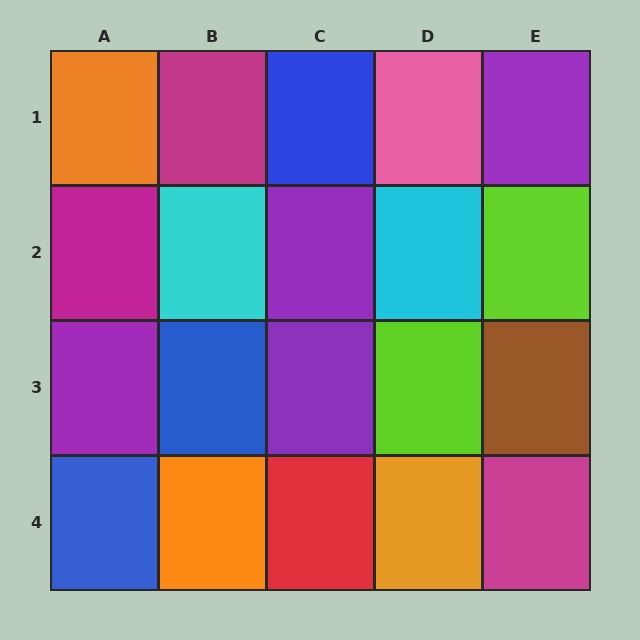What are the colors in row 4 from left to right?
Blue, orange, red, orange, magenta.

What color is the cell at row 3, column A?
Purple.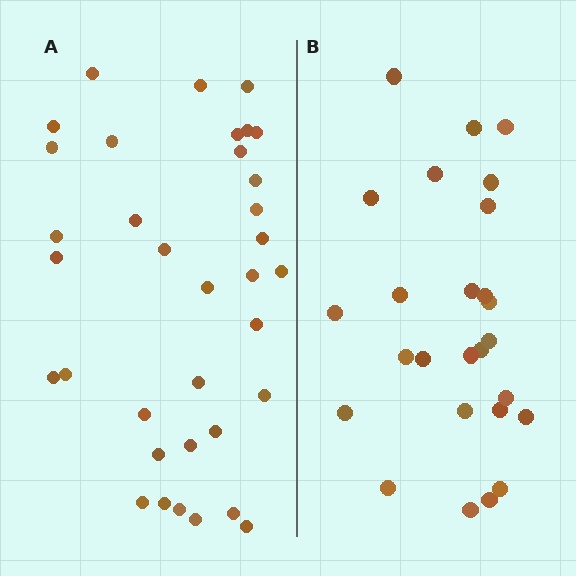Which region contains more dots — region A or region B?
Region A (the left region) has more dots.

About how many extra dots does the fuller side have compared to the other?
Region A has roughly 8 or so more dots than region B.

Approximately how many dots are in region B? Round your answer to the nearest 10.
About 30 dots. (The exact count is 26, which rounds to 30.)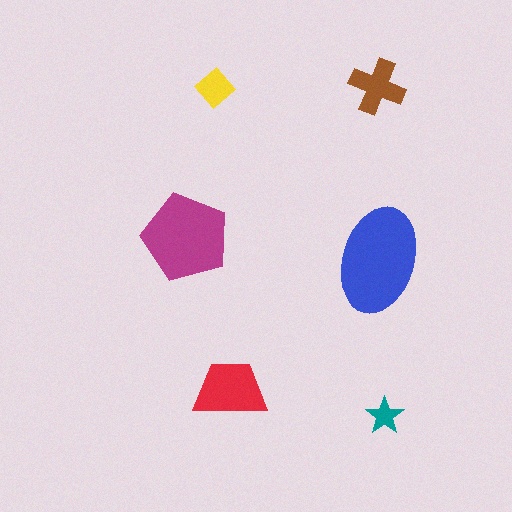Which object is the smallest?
The teal star.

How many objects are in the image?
There are 6 objects in the image.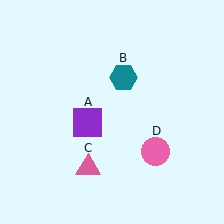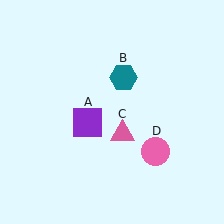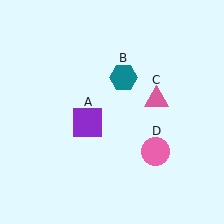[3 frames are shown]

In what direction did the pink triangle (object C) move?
The pink triangle (object C) moved up and to the right.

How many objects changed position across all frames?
1 object changed position: pink triangle (object C).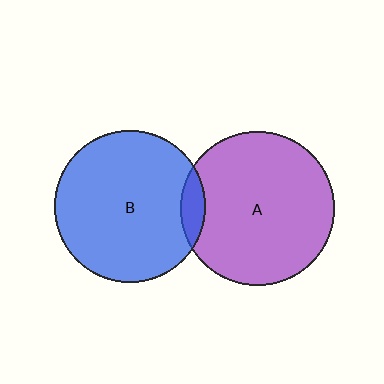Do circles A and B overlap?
Yes.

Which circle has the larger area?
Circle A (purple).